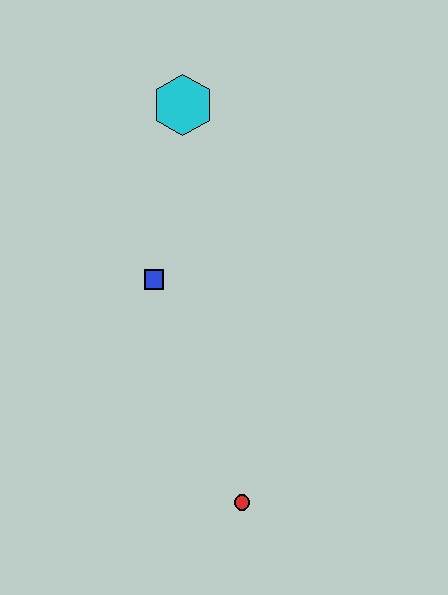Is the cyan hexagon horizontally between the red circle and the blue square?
Yes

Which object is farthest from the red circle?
The cyan hexagon is farthest from the red circle.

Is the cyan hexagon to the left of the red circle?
Yes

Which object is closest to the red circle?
The blue square is closest to the red circle.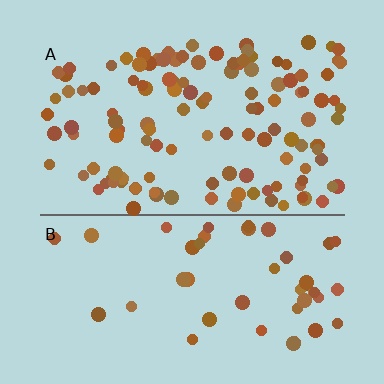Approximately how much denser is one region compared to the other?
Approximately 2.6× — region A over region B.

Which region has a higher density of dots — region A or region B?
A (the top).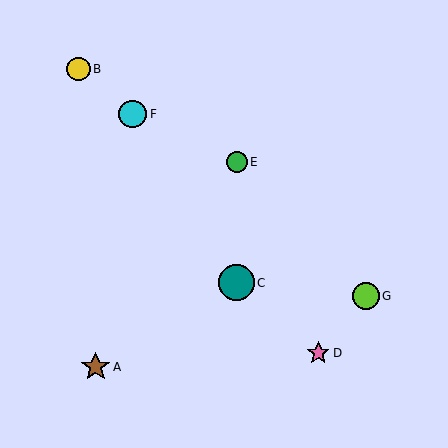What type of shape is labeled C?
Shape C is a teal circle.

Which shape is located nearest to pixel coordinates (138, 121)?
The cyan circle (labeled F) at (133, 114) is nearest to that location.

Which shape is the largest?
The teal circle (labeled C) is the largest.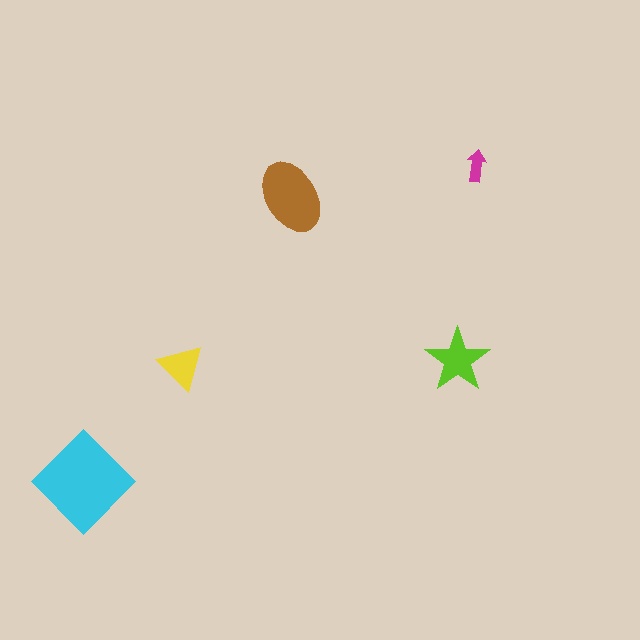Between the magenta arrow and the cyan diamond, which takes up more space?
The cyan diamond.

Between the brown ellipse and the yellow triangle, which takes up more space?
The brown ellipse.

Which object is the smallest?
The magenta arrow.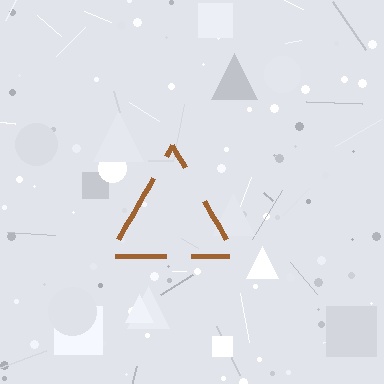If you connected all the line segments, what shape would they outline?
They would outline a triangle.